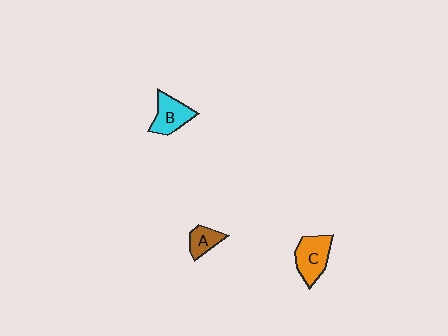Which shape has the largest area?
Shape C (orange).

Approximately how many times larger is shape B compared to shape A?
Approximately 1.5 times.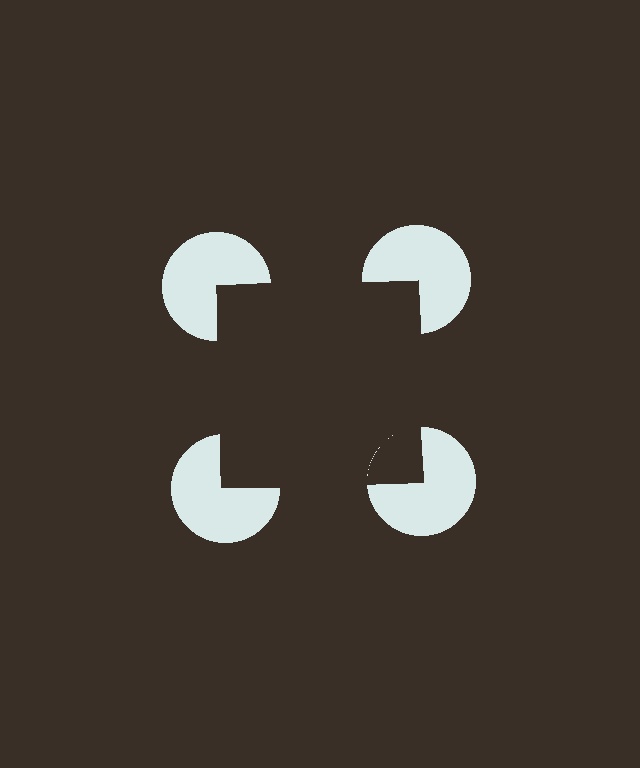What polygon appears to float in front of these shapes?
An illusory square — its edges are inferred from the aligned wedge cuts in the pac-man discs, not physically drawn.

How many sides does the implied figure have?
4 sides.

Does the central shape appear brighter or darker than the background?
It typically appears slightly darker than the background, even though no actual brightness change is drawn.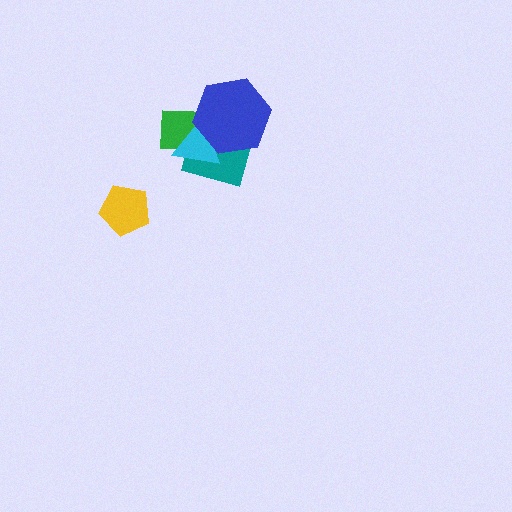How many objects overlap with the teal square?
3 objects overlap with the teal square.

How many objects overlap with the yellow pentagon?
0 objects overlap with the yellow pentagon.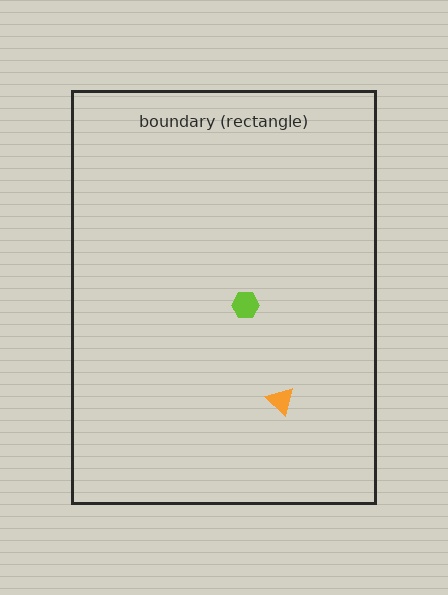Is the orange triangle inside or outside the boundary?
Inside.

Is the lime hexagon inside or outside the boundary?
Inside.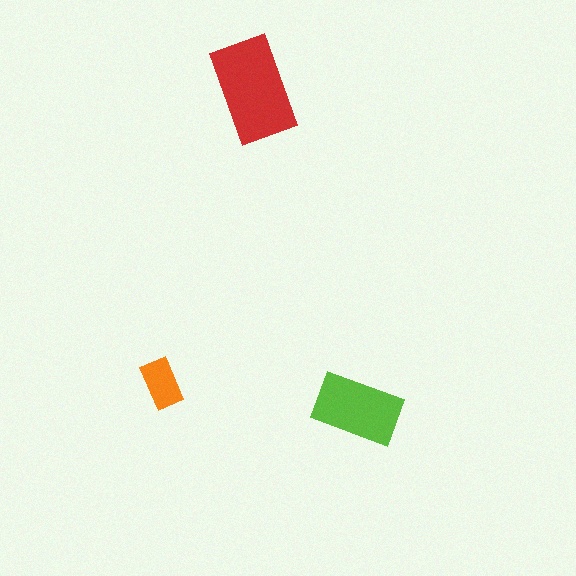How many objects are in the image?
There are 3 objects in the image.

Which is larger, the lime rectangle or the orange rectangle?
The lime one.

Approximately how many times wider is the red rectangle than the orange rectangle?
About 2 times wider.